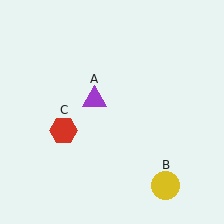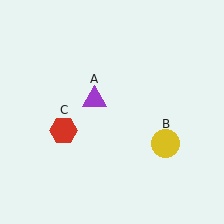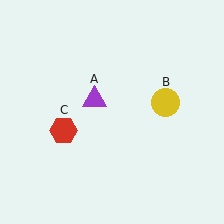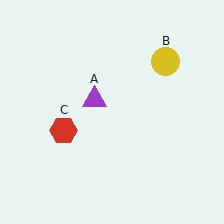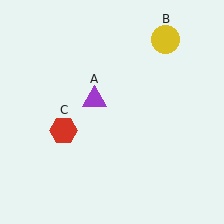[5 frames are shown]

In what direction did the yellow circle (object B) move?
The yellow circle (object B) moved up.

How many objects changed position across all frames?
1 object changed position: yellow circle (object B).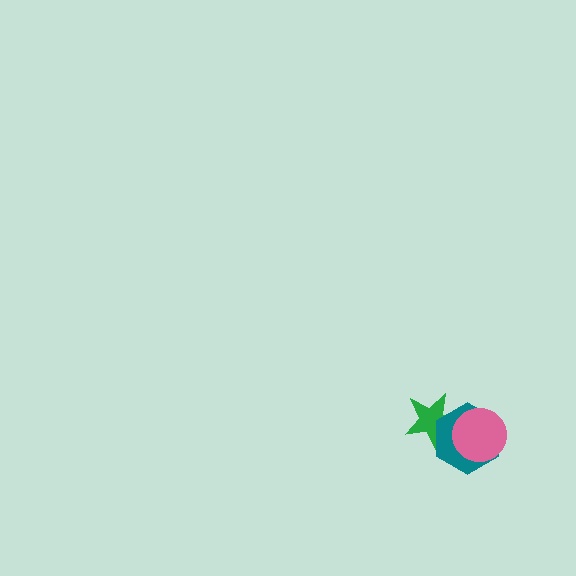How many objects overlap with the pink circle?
2 objects overlap with the pink circle.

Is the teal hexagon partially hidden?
Yes, it is partially covered by another shape.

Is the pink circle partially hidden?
No, no other shape covers it.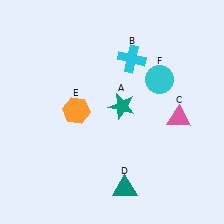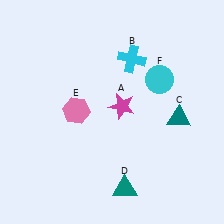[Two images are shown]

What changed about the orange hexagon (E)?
In Image 1, E is orange. In Image 2, it changed to pink.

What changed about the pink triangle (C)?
In Image 1, C is pink. In Image 2, it changed to teal.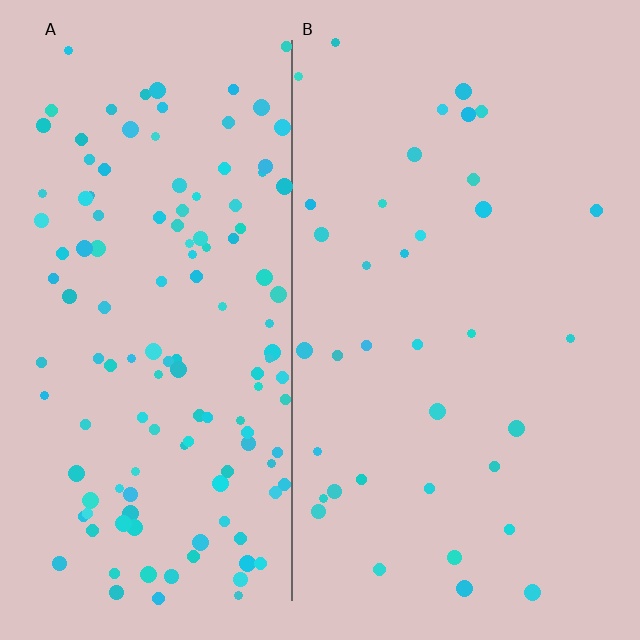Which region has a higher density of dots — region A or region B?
A (the left).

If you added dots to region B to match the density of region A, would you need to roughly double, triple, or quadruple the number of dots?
Approximately quadruple.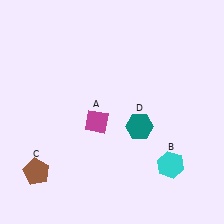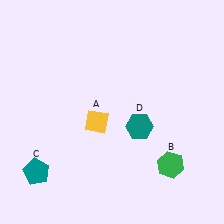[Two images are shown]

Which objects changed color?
A changed from magenta to yellow. B changed from cyan to green. C changed from brown to teal.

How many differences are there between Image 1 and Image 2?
There are 3 differences between the two images.